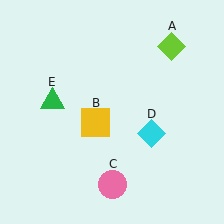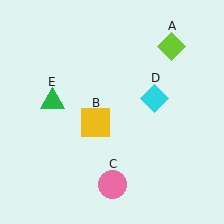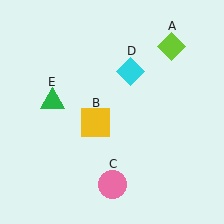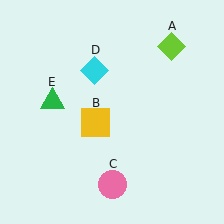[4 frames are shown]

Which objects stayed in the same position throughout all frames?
Lime diamond (object A) and yellow square (object B) and pink circle (object C) and green triangle (object E) remained stationary.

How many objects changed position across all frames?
1 object changed position: cyan diamond (object D).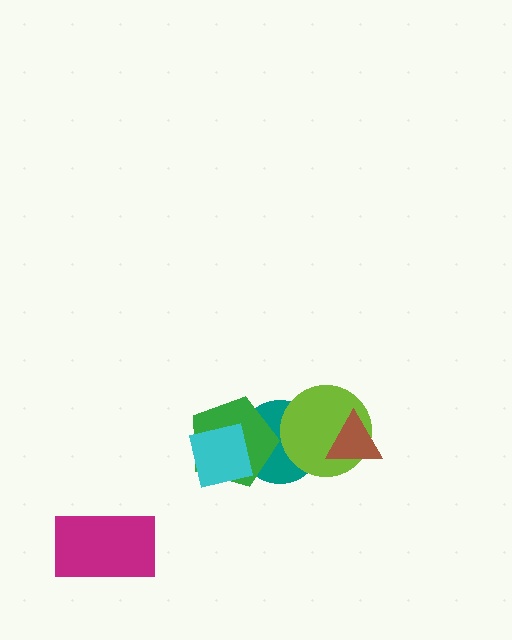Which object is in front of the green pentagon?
The cyan square is in front of the green pentagon.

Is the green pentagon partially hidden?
Yes, it is partially covered by another shape.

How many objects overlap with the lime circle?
2 objects overlap with the lime circle.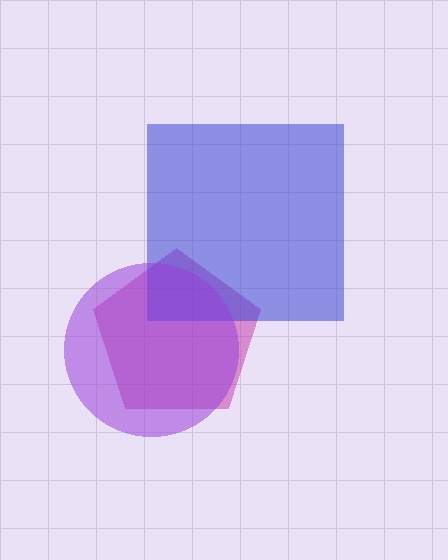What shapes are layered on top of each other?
The layered shapes are: a magenta pentagon, a blue square, a purple circle.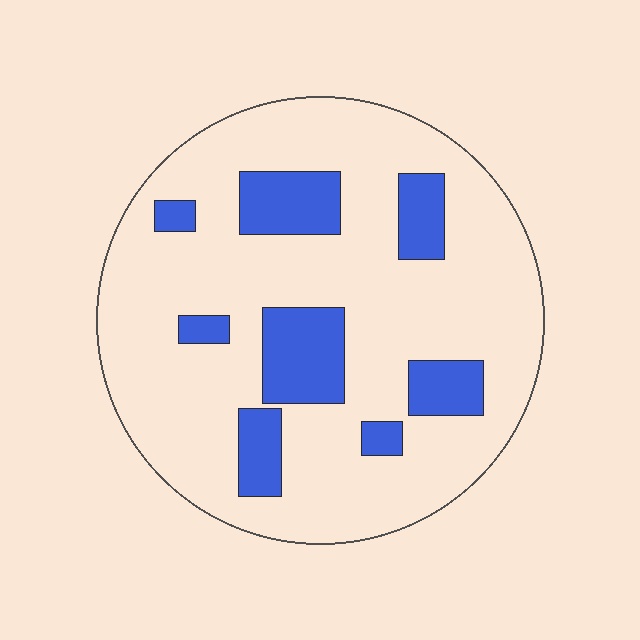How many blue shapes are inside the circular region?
8.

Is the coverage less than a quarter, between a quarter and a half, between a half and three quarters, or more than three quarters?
Less than a quarter.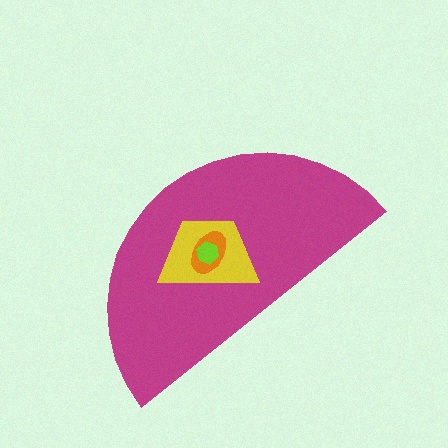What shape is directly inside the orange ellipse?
The lime hexagon.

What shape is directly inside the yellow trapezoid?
The orange ellipse.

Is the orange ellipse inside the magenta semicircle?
Yes.